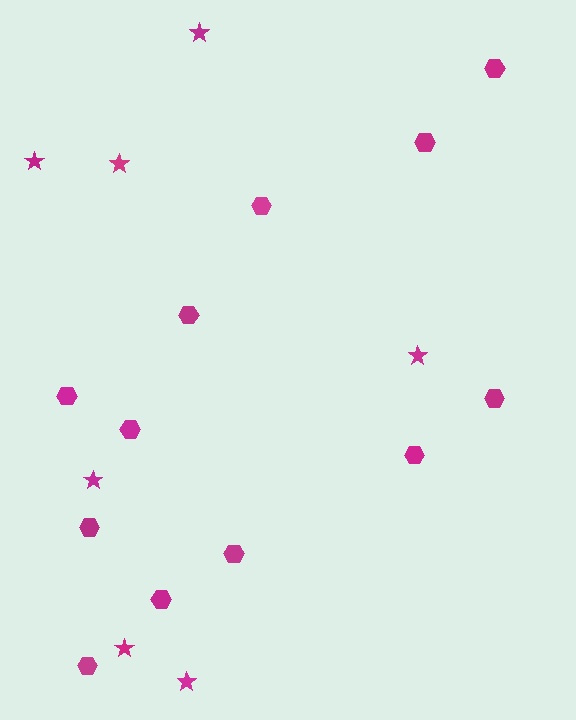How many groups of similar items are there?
There are 2 groups: one group of stars (7) and one group of hexagons (12).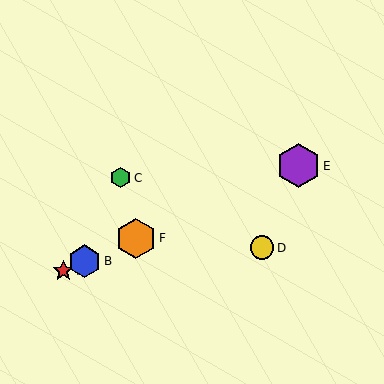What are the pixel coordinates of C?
Object C is at (121, 178).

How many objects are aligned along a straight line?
4 objects (A, B, E, F) are aligned along a straight line.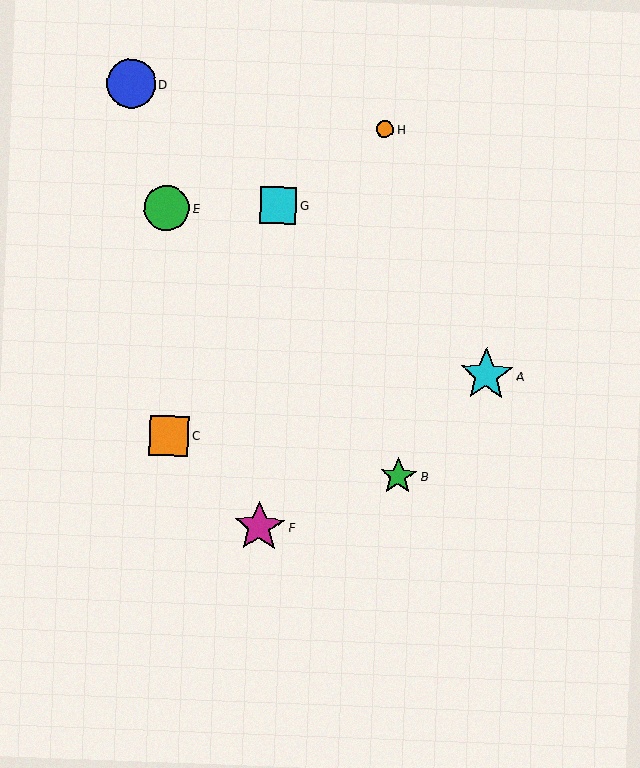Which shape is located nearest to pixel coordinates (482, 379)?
The cyan star (labeled A) at (486, 375) is nearest to that location.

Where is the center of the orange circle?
The center of the orange circle is at (385, 129).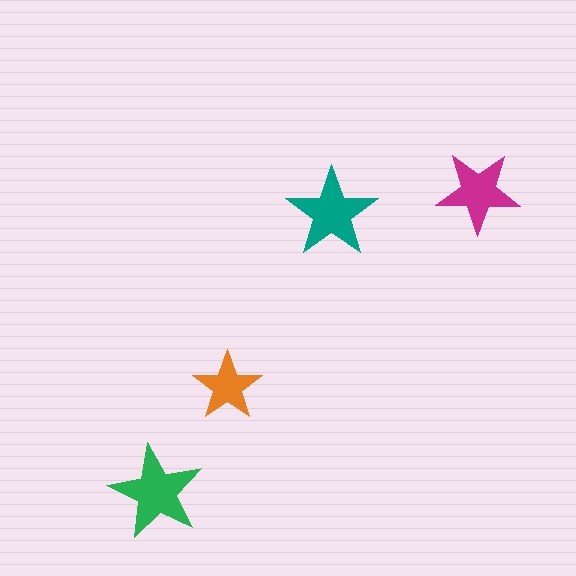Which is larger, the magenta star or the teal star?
The teal one.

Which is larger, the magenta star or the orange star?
The magenta one.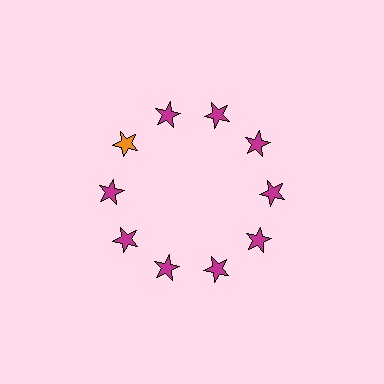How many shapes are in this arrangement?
There are 10 shapes arranged in a ring pattern.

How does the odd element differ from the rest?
It has a different color: orange instead of magenta.